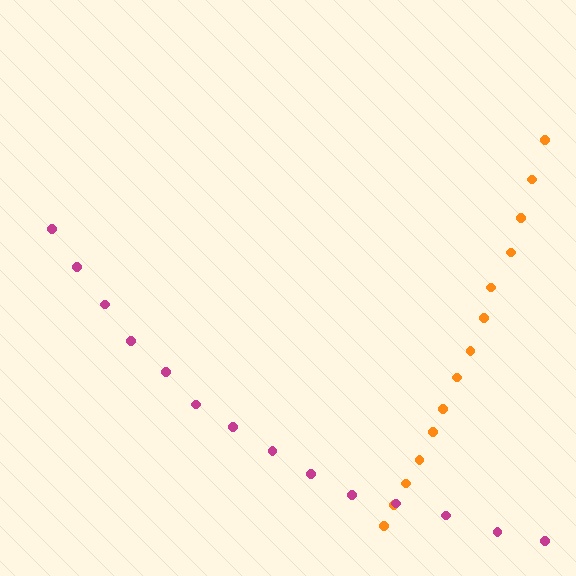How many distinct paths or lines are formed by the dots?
There are 2 distinct paths.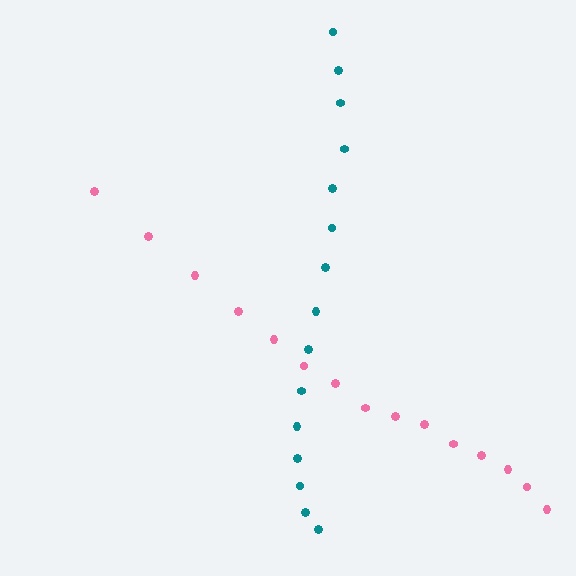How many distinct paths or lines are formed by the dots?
There are 2 distinct paths.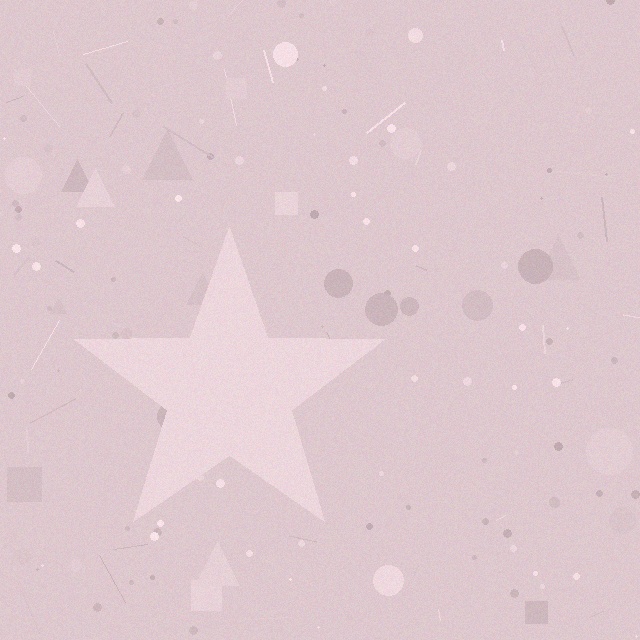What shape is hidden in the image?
A star is hidden in the image.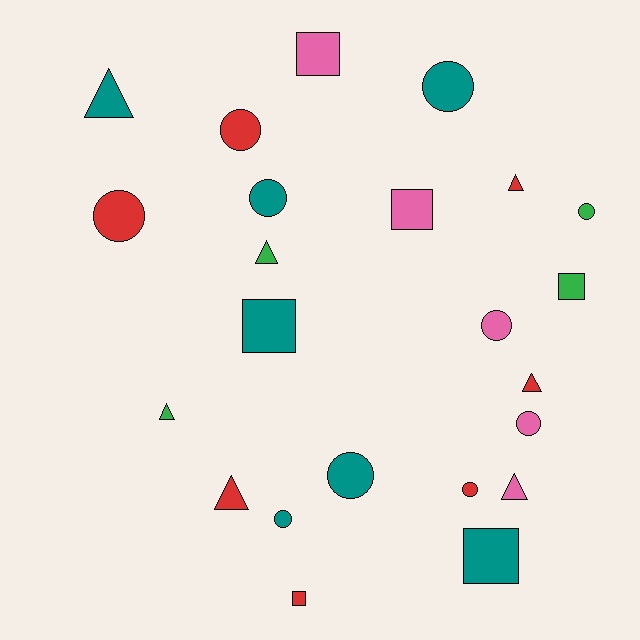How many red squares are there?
There is 1 red square.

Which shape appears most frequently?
Circle, with 10 objects.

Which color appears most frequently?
Red, with 7 objects.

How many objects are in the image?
There are 23 objects.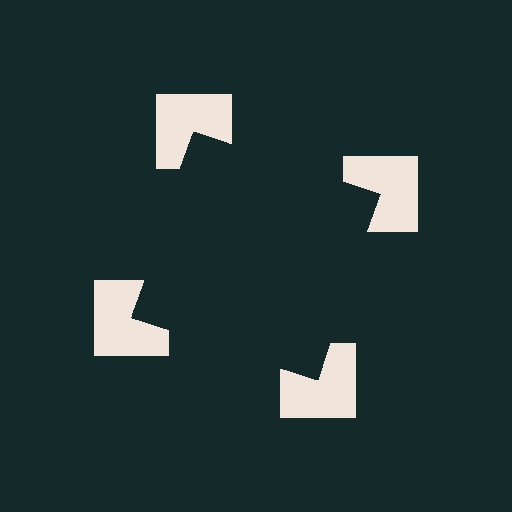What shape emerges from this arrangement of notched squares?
An illusory square — its edges are inferred from the aligned wedge cuts in the notched squares, not physically drawn.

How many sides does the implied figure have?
4 sides.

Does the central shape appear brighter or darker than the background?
It typically appears slightly darker than the background, even though no actual brightness change is drawn.